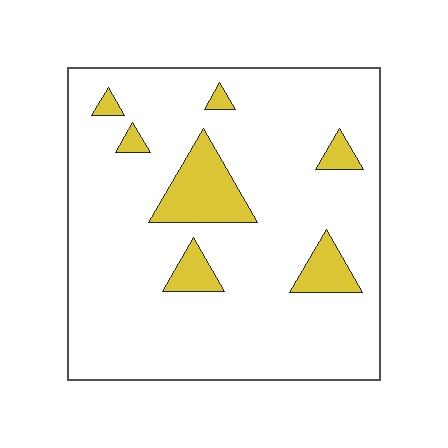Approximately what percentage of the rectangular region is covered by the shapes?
Approximately 10%.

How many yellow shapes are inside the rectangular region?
7.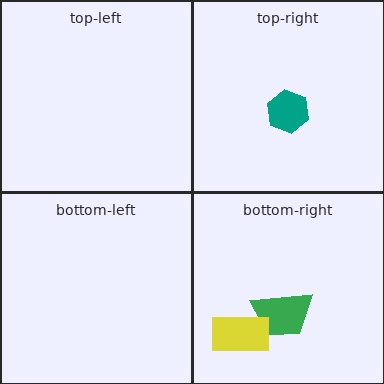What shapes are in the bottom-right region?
The green trapezoid, the yellow rectangle.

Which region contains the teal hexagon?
The top-right region.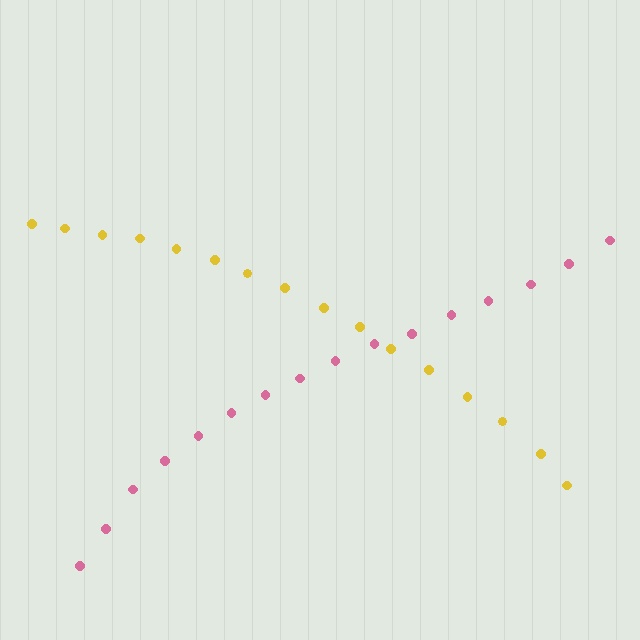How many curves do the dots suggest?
There are 2 distinct paths.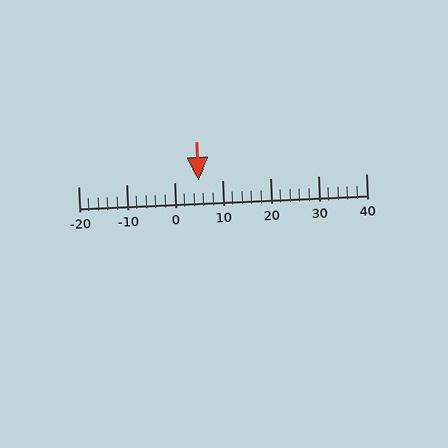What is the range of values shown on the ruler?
The ruler shows values from -20 to 40.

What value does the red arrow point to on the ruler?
The red arrow points to approximately 5.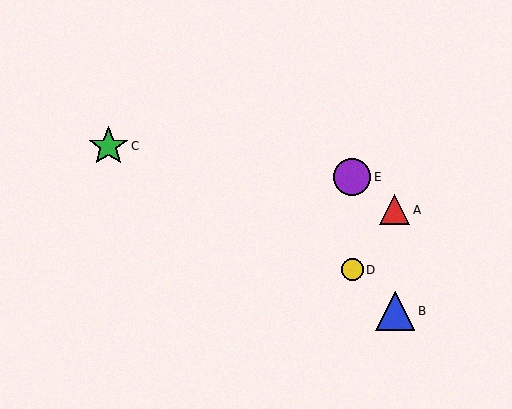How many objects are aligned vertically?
2 objects (D, E) are aligned vertically.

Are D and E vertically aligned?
Yes, both are at x≈352.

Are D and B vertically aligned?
No, D is at x≈352 and B is at x≈395.